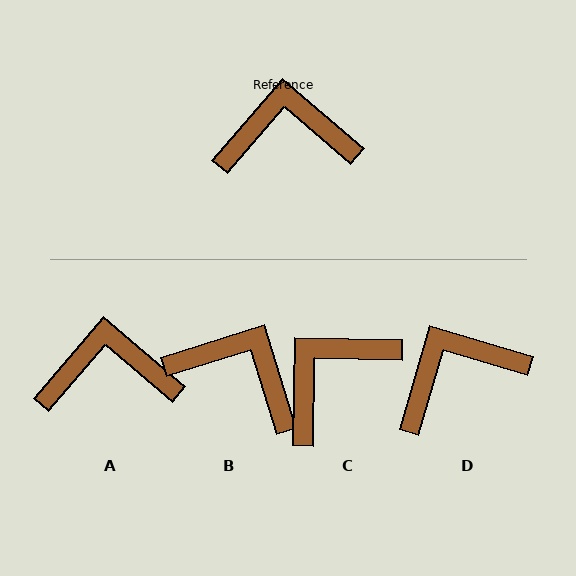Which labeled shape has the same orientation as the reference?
A.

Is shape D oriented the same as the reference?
No, it is off by about 24 degrees.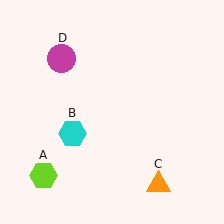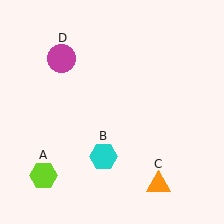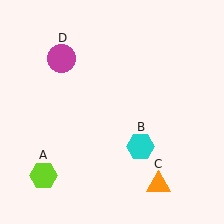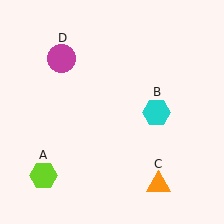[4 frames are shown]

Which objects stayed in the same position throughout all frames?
Lime hexagon (object A) and orange triangle (object C) and magenta circle (object D) remained stationary.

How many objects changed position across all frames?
1 object changed position: cyan hexagon (object B).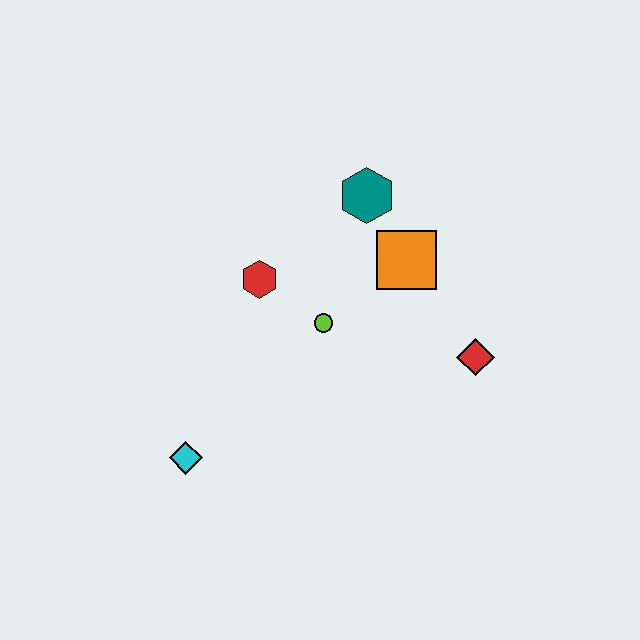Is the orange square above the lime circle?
Yes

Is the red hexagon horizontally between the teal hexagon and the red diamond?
No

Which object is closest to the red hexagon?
The lime circle is closest to the red hexagon.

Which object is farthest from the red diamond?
The cyan diamond is farthest from the red diamond.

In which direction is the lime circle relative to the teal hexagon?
The lime circle is below the teal hexagon.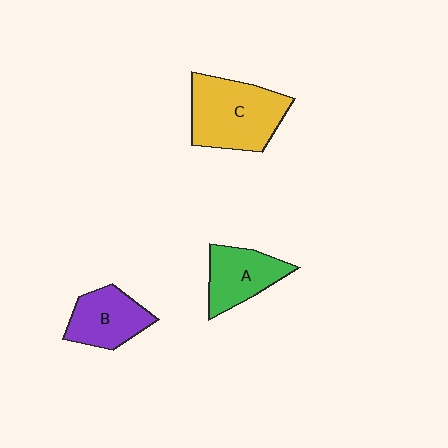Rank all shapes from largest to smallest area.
From largest to smallest: C (yellow), B (purple), A (green).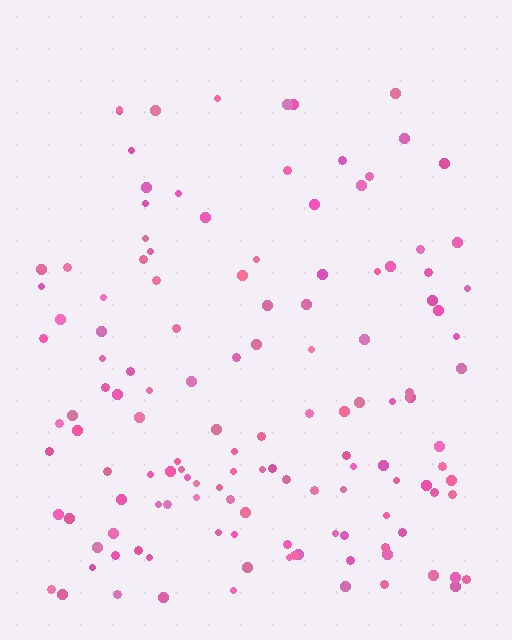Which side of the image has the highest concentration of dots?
The bottom.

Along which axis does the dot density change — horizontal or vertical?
Vertical.